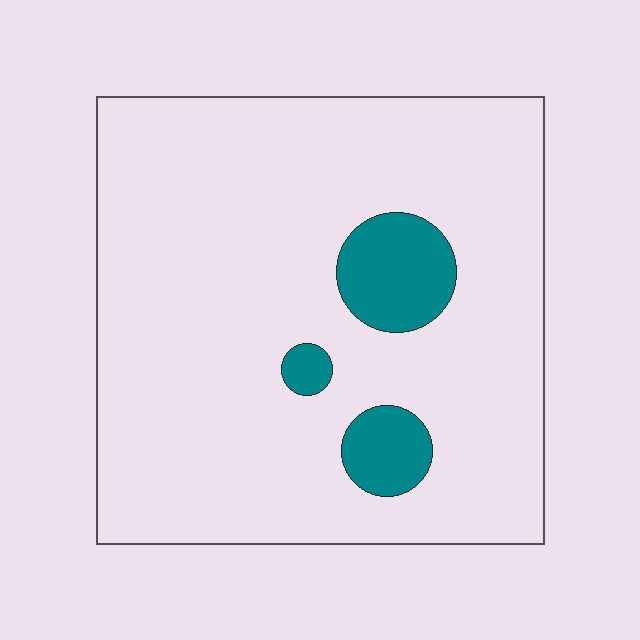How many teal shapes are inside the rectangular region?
3.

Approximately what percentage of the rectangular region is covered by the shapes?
Approximately 10%.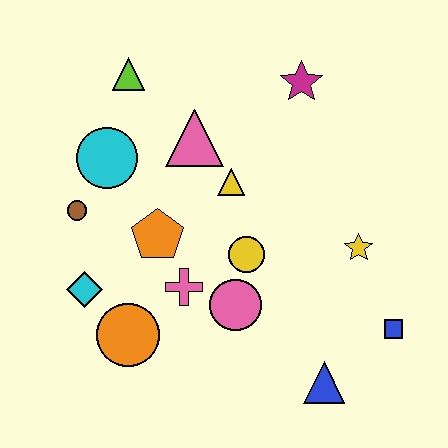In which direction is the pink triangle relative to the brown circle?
The pink triangle is to the right of the brown circle.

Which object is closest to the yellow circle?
The pink circle is closest to the yellow circle.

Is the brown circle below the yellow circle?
No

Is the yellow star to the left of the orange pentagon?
No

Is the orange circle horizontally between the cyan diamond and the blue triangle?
Yes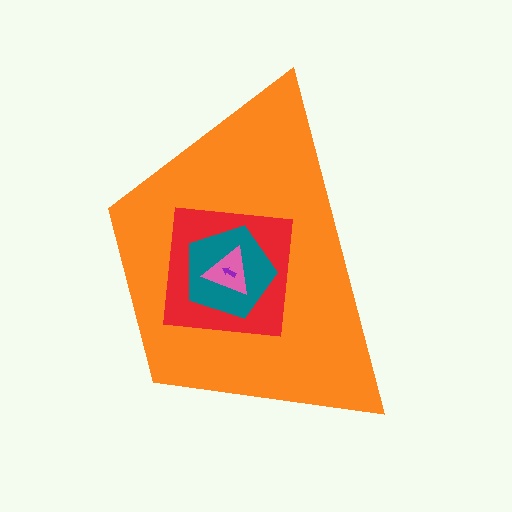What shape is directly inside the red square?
The teal pentagon.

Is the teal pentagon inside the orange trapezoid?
Yes.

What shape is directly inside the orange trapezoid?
The red square.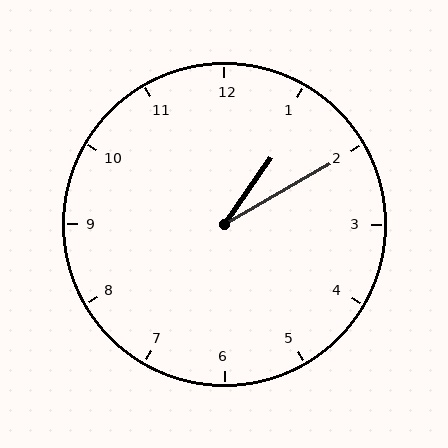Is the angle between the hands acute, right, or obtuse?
It is acute.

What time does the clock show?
1:10.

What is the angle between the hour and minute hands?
Approximately 25 degrees.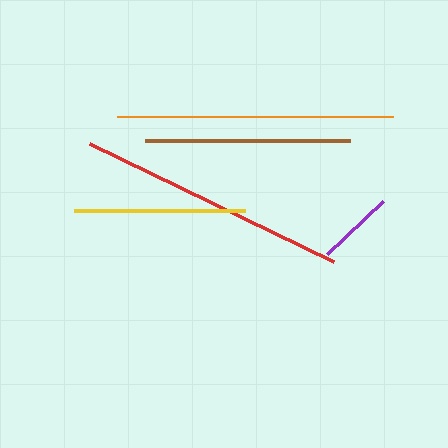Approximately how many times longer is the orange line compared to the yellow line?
The orange line is approximately 1.6 times the length of the yellow line.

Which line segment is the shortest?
The purple line is the shortest at approximately 77 pixels.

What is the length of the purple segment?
The purple segment is approximately 77 pixels long.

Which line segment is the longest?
The orange line is the longest at approximately 276 pixels.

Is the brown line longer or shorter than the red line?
The red line is longer than the brown line.